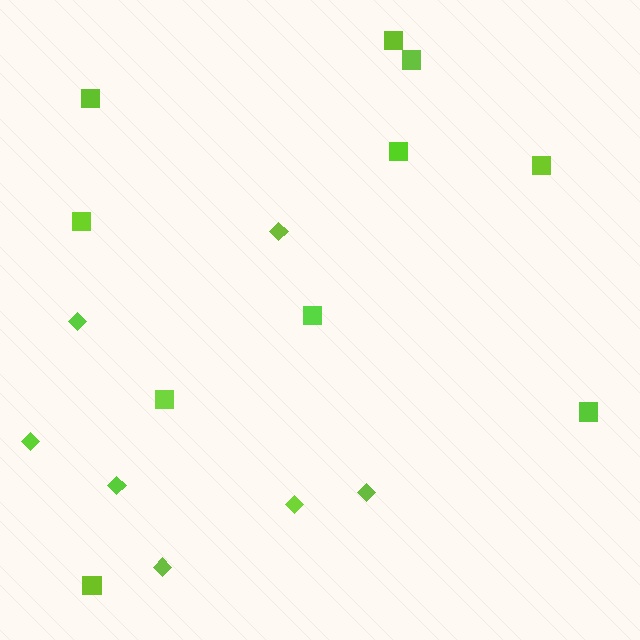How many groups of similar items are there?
There are 2 groups: one group of squares (10) and one group of diamonds (7).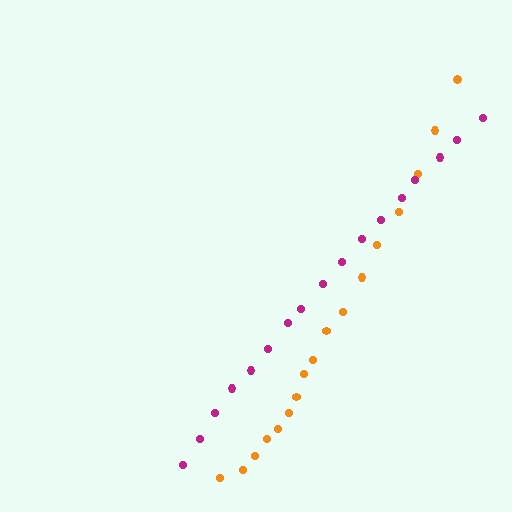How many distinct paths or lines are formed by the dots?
There are 2 distinct paths.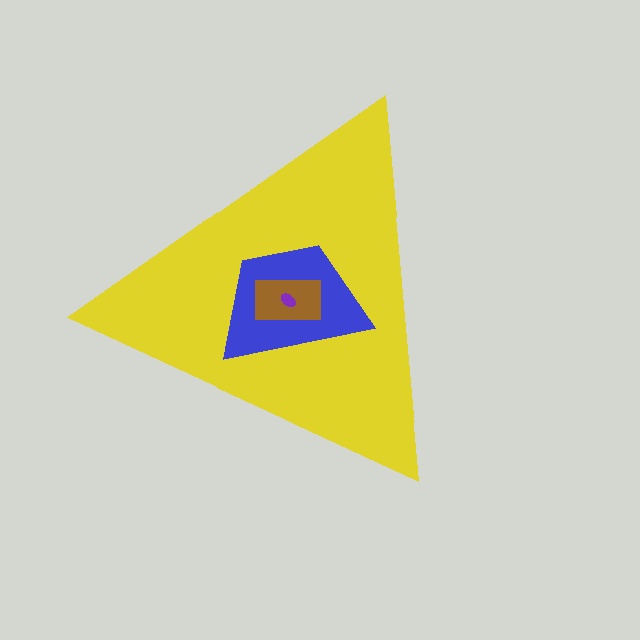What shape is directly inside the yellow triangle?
The blue trapezoid.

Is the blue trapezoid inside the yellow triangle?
Yes.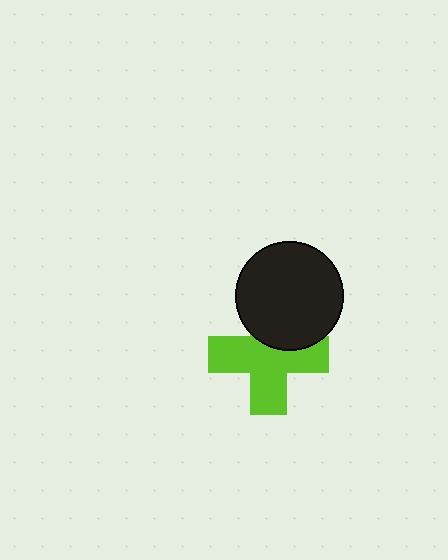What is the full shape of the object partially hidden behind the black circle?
The partially hidden object is a lime cross.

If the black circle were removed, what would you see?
You would see the complete lime cross.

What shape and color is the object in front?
The object in front is a black circle.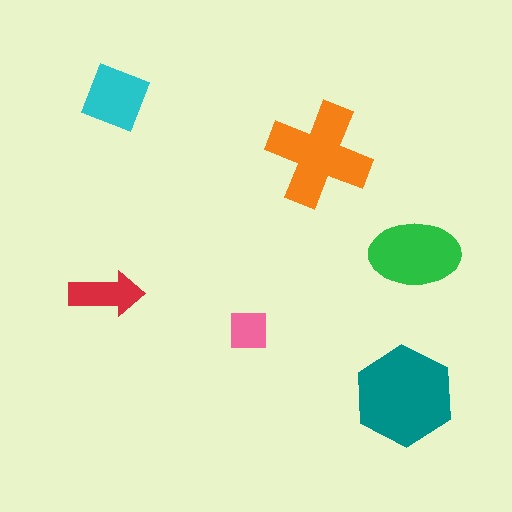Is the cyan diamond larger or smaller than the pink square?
Larger.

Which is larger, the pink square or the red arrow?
The red arrow.